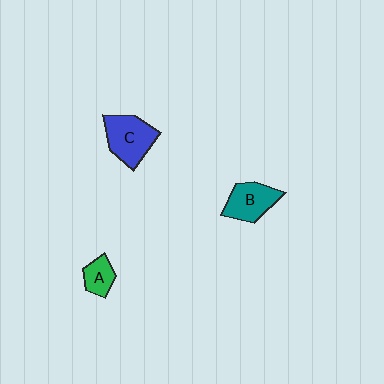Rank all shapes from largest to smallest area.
From largest to smallest: C (blue), B (teal), A (green).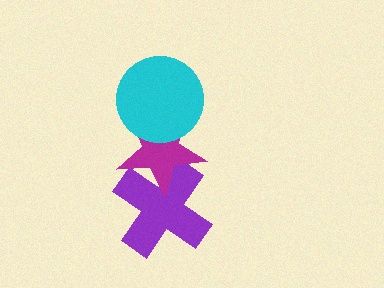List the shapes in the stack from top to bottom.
From top to bottom: the cyan circle, the magenta star, the purple cross.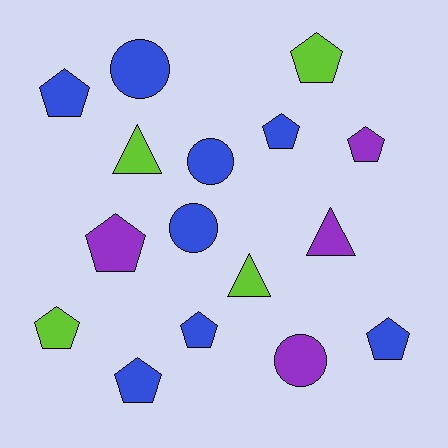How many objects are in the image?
There are 16 objects.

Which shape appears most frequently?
Pentagon, with 9 objects.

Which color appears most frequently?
Blue, with 8 objects.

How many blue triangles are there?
There are no blue triangles.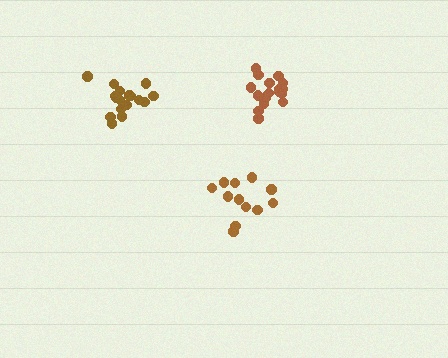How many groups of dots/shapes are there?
There are 3 groups.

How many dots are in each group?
Group 1: 17 dots, Group 2: 12 dots, Group 3: 18 dots (47 total).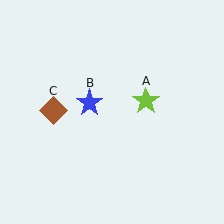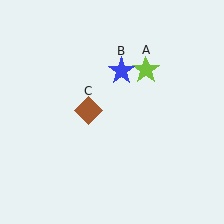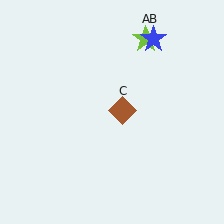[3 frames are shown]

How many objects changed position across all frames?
3 objects changed position: lime star (object A), blue star (object B), brown diamond (object C).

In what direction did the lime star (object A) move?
The lime star (object A) moved up.